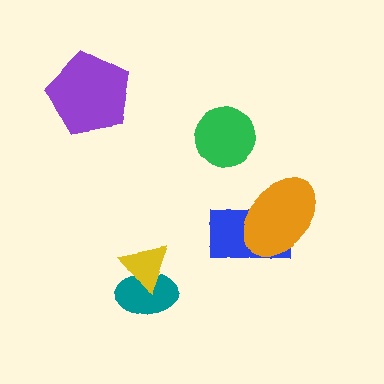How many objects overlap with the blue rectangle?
1 object overlaps with the blue rectangle.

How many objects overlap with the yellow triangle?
1 object overlaps with the yellow triangle.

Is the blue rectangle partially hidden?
Yes, it is partially covered by another shape.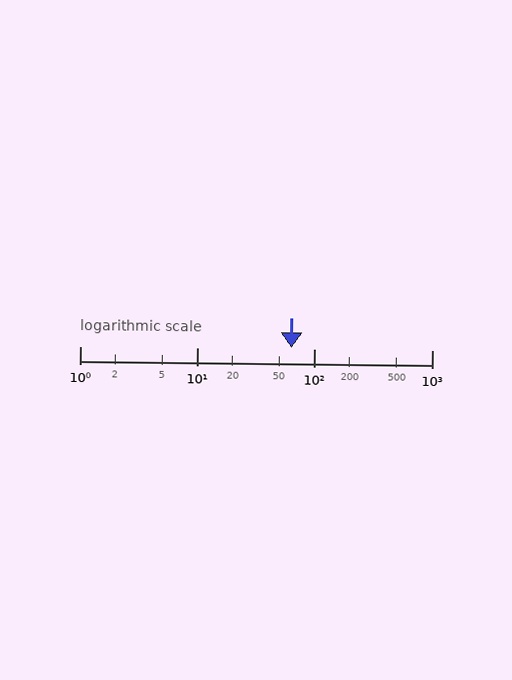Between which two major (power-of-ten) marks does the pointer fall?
The pointer is between 10 and 100.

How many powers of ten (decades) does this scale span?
The scale spans 3 decades, from 1 to 1000.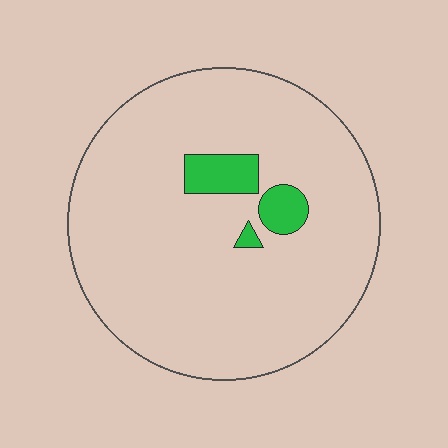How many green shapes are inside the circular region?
3.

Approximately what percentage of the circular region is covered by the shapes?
Approximately 5%.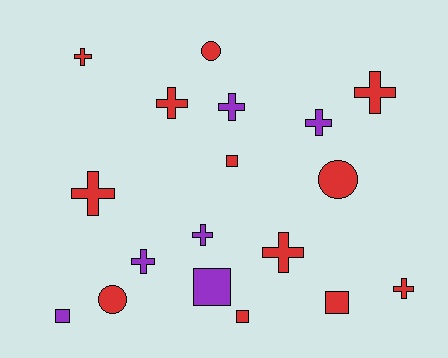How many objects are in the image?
There are 18 objects.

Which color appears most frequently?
Red, with 12 objects.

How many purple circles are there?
There are no purple circles.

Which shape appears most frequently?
Cross, with 10 objects.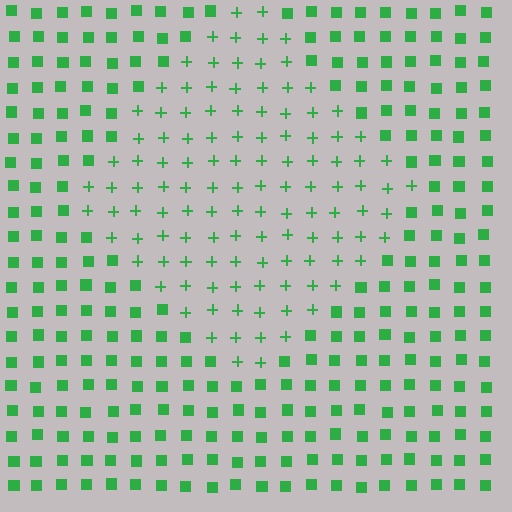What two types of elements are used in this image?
The image uses plus signs inside the diamond region and squares outside it.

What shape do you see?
I see a diamond.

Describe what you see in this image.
The image is filled with small green elements arranged in a uniform grid. A diamond-shaped region contains plus signs, while the surrounding area contains squares. The boundary is defined purely by the change in element shape.